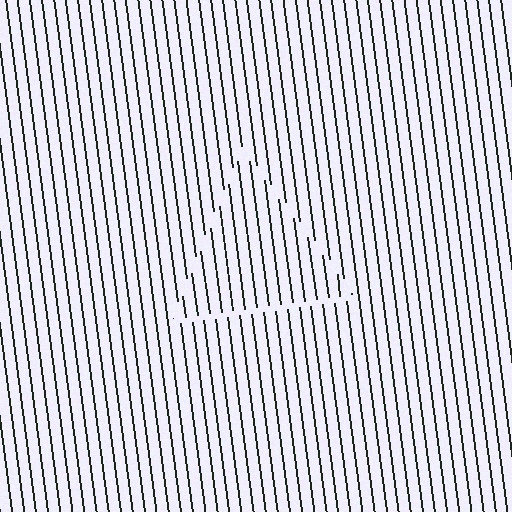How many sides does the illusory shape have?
3 sides — the line-ends trace a triangle.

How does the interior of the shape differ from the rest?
The interior of the shape contains the same grating, shifted by half a period — the contour is defined by the phase discontinuity where line-ends from the inner and outer gratings abut.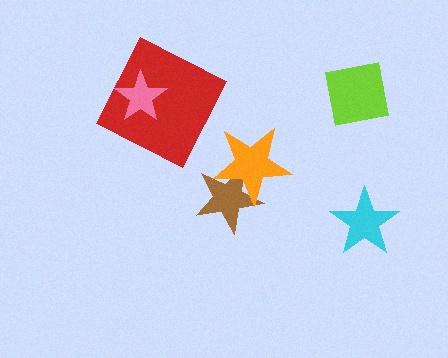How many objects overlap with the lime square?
0 objects overlap with the lime square.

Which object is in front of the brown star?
The orange star is in front of the brown star.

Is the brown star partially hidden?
Yes, it is partially covered by another shape.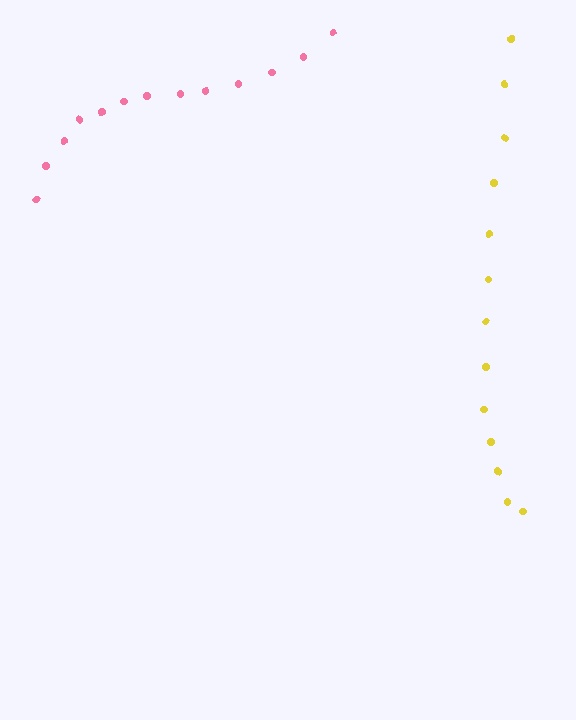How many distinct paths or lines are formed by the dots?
There are 2 distinct paths.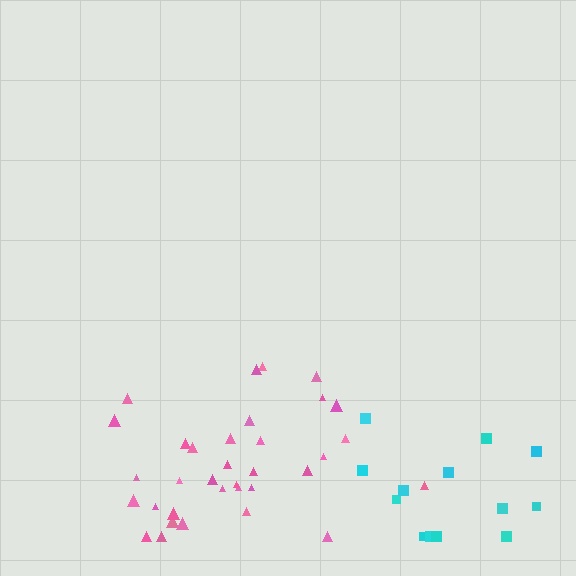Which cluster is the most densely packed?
Pink.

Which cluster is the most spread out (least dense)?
Cyan.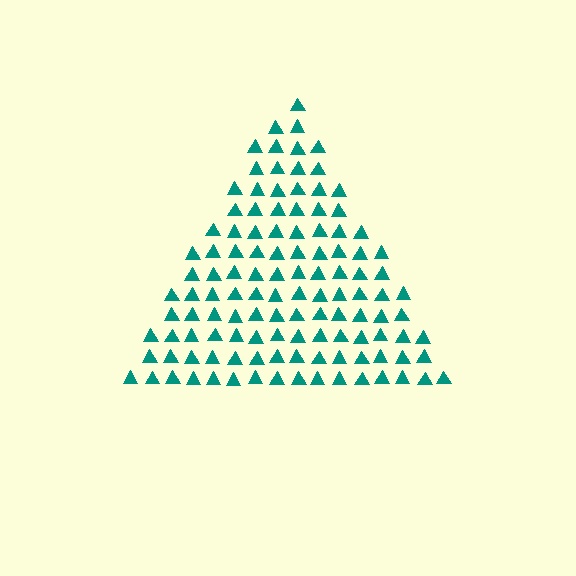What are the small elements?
The small elements are triangles.